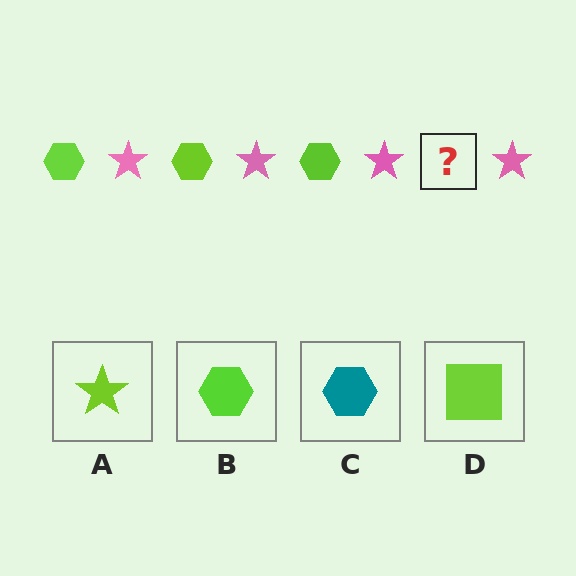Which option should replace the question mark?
Option B.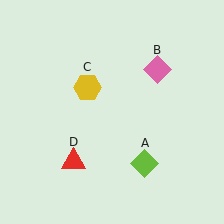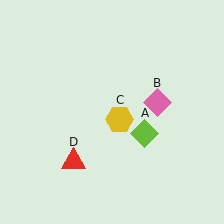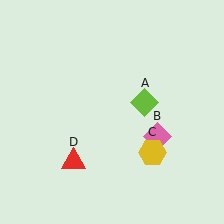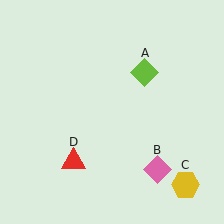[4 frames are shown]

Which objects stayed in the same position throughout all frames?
Red triangle (object D) remained stationary.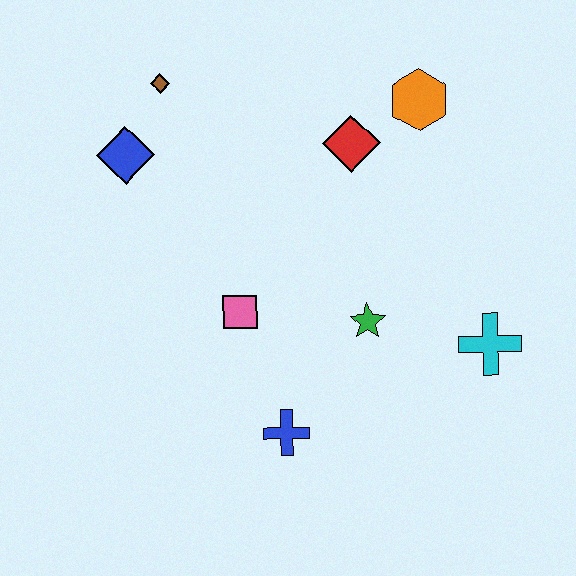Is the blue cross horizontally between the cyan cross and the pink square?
Yes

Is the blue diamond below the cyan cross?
No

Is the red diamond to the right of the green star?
No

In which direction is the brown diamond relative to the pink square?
The brown diamond is above the pink square.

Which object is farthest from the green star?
The brown diamond is farthest from the green star.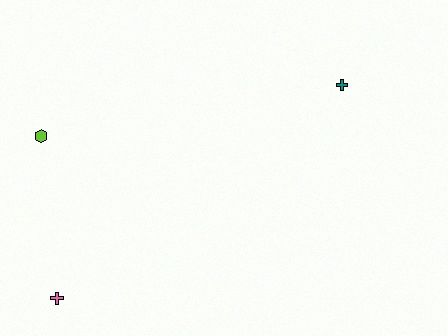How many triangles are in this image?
There are no triangles.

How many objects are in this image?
There are 3 objects.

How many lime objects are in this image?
There is 1 lime object.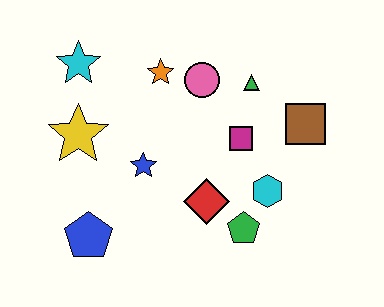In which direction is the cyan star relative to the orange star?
The cyan star is to the left of the orange star.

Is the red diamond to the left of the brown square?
Yes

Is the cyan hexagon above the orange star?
No